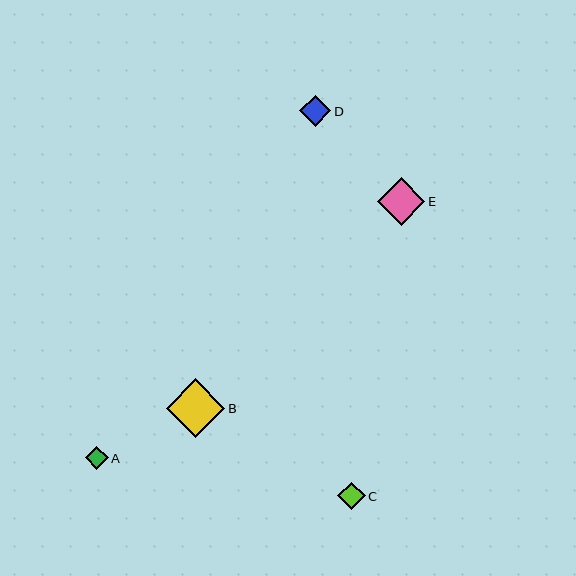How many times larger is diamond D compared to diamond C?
Diamond D is approximately 1.2 times the size of diamond C.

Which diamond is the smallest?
Diamond A is the smallest with a size of approximately 23 pixels.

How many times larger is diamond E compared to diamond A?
Diamond E is approximately 2.1 times the size of diamond A.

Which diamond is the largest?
Diamond B is the largest with a size of approximately 59 pixels.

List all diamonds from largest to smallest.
From largest to smallest: B, E, D, C, A.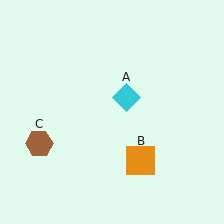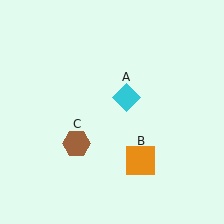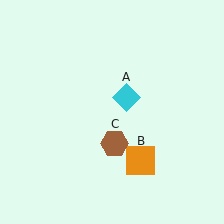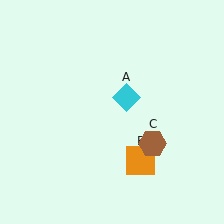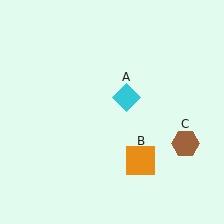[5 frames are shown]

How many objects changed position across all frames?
1 object changed position: brown hexagon (object C).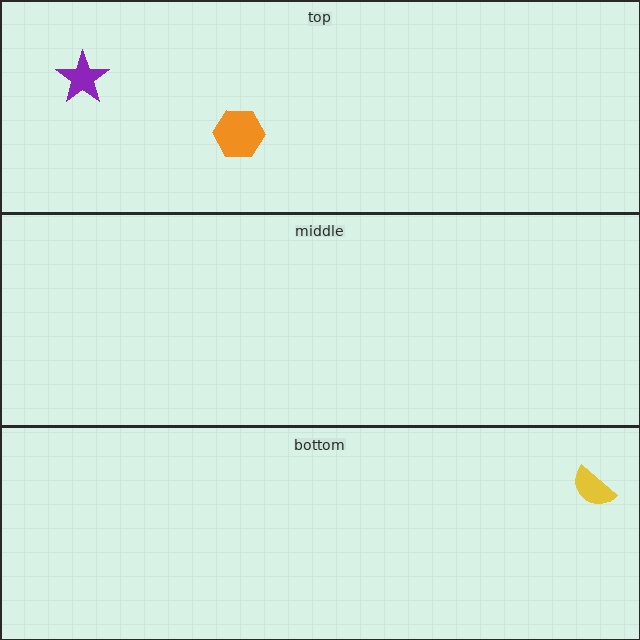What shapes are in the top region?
The orange hexagon, the purple star.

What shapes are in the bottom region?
The yellow semicircle.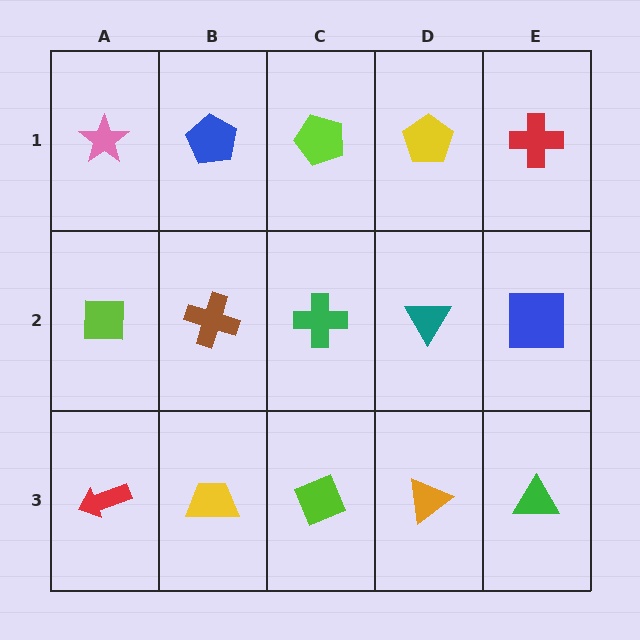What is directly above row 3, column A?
A lime square.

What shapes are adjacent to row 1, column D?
A teal triangle (row 2, column D), a lime pentagon (row 1, column C), a red cross (row 1, column E).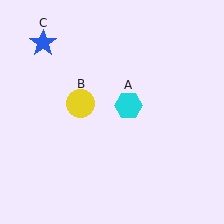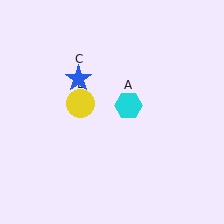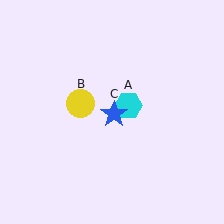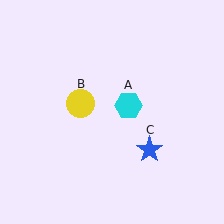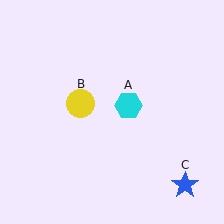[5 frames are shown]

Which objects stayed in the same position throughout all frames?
Cyan hexagon (object A) and yellow circle (object B) remained stationary.